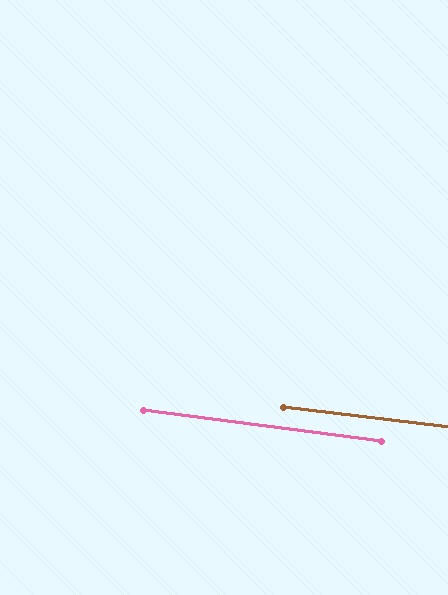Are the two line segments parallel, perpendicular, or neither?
Parallel — their directions differ by only 0.6°.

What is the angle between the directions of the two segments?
Approximately 1 degree.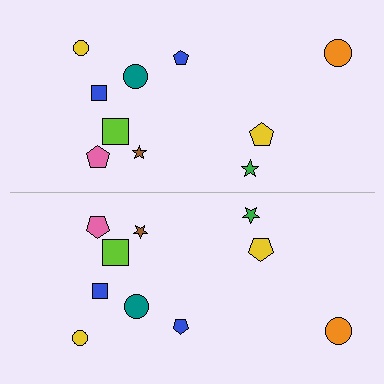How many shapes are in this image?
There are 20 shapes in this image.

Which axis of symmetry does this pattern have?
The pattern has a horizontal axis of symmetry running through the center of the image.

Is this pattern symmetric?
Yes, this pattern has bilateral (reflection) symmetry.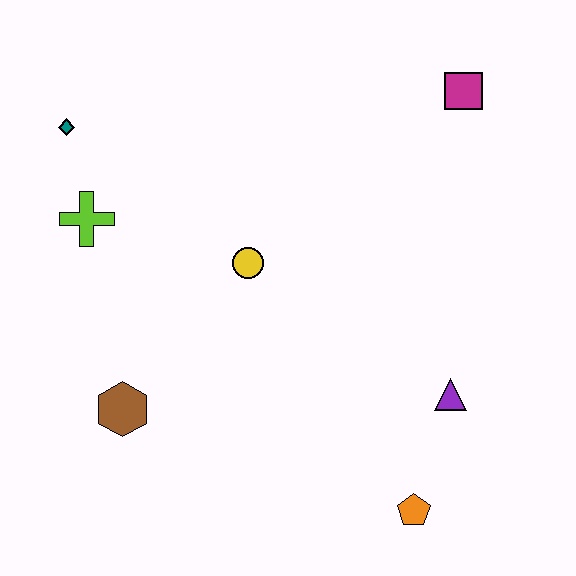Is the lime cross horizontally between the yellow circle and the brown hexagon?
No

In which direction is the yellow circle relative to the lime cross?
The yellow circle is to the right of the lime cross.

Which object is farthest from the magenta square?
The brown hexagon is farthest from the magenta square.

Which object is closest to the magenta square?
The yellow circle is closest to the magenta square.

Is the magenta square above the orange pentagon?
Yes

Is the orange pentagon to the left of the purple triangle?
Yes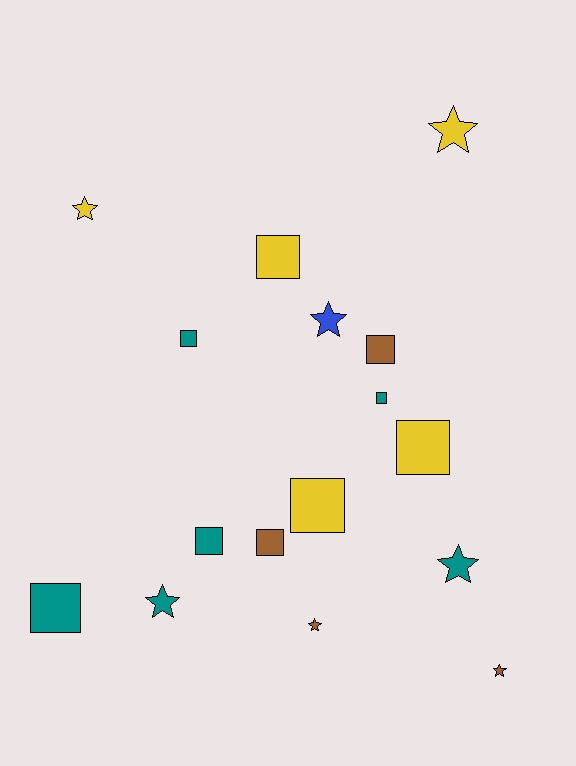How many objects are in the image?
There are 16 objects.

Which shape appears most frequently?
Square, with 9 objects.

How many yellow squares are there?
There are 3 yellow squares.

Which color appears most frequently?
Teal, with 6 objects.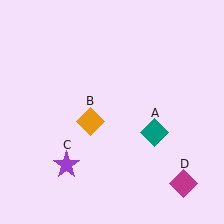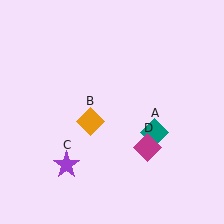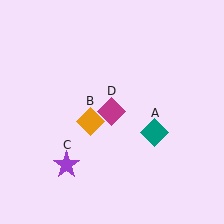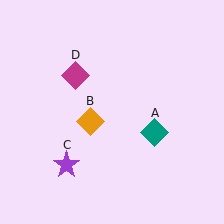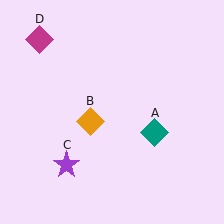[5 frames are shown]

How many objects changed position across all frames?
1 object changed position: magenta diamond (object D).